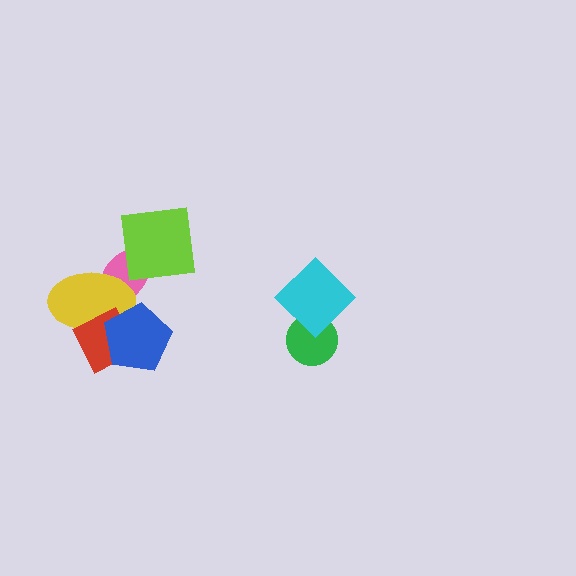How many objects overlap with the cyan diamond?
1 object overlaps with the cyan diamond.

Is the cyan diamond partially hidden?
No, no other shape covers it.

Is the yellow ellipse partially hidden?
Yes, it is partially covered by another shape.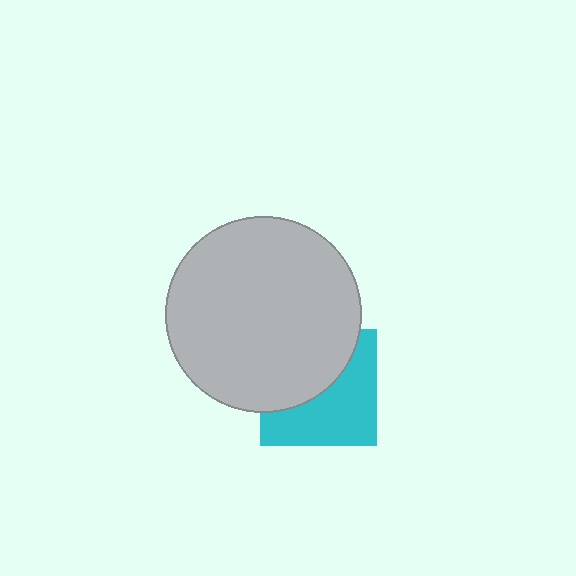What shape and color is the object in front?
The object in front is a light gray circle.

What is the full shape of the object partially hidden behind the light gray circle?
The partially hidden object is a cyan square.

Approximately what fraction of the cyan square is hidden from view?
Roughly 47% of the cyan square is hidden behind the light gray circle.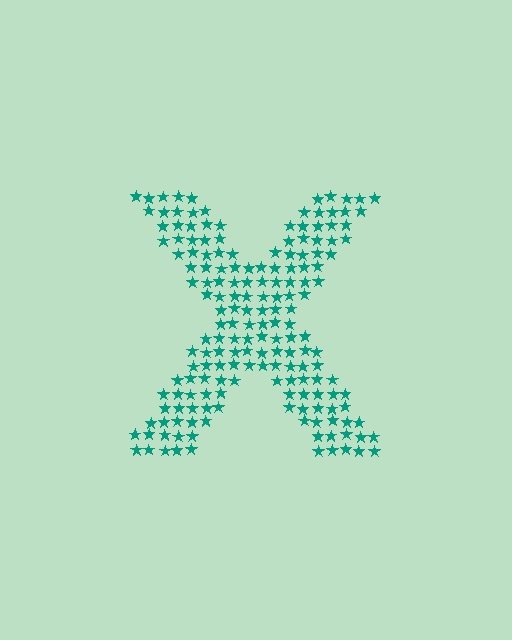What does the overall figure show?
The overall figure shows the letter X.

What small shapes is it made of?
It is made of small stars.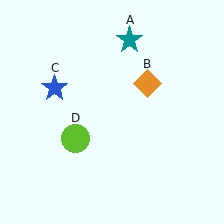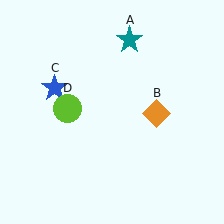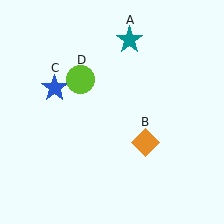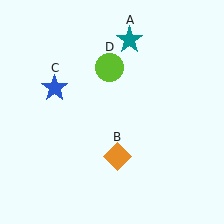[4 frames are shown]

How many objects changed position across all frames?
2 objects changed position: orange diamond (object B), lime circle (object D).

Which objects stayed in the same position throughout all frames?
Teal star (object A) and blue star (object C) remained stationary.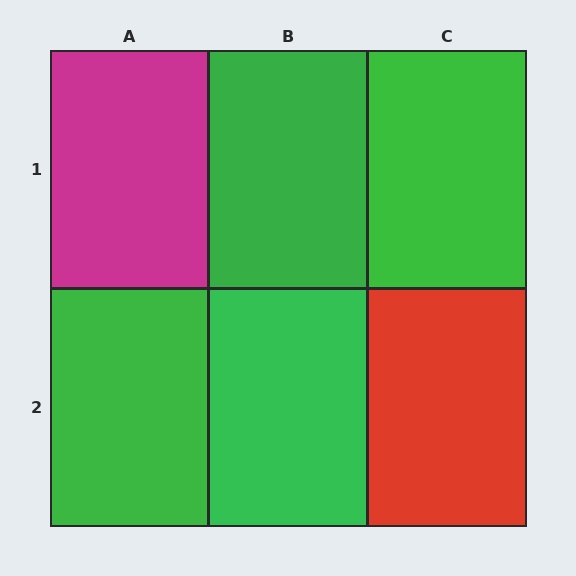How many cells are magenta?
1 cell is magenta.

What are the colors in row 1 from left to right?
Magenta, green, green.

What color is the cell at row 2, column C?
Red.